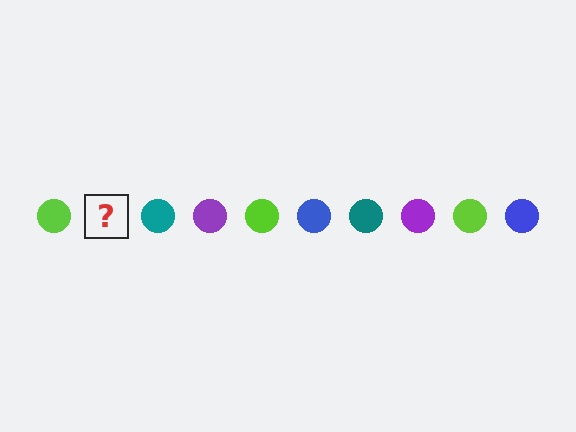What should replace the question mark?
The question mark should be replaced with a blue circle.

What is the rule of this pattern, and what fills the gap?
The rule is that the pattern cycles through lime, blue, teal, purple circles. The gap should be filled with a blue circle.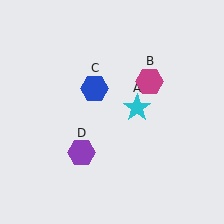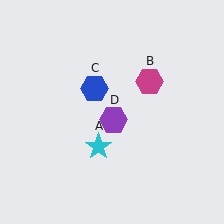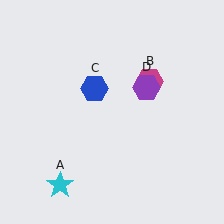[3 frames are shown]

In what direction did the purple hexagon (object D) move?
The purple hexagon (object D) moved up and to the right.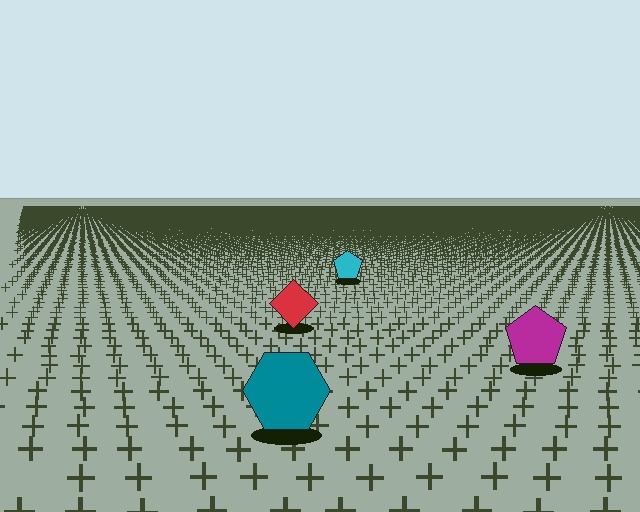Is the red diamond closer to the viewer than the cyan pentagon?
Yes. The red diamond is closer — you can tell from the texture gradient: the ground texture is coarser near it.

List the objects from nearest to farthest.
From nearest to farthest: the teal hexagon, the magenta pentagon, the red diamond, the cyan pentagon.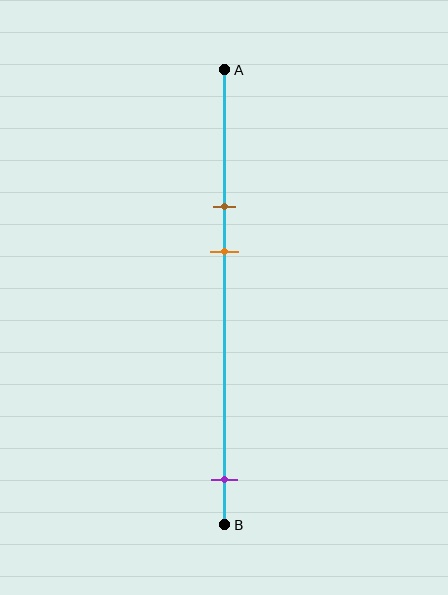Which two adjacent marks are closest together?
The brown and orange marks are the closest adjacent pair.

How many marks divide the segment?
There are 3 marks dividing the segment.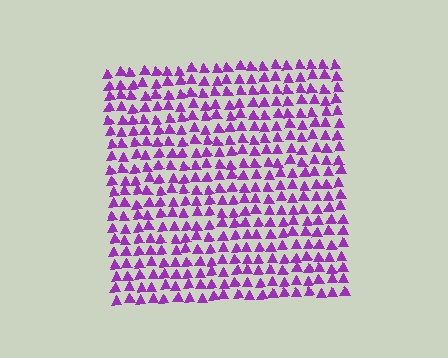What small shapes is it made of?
It is made of small triangles.